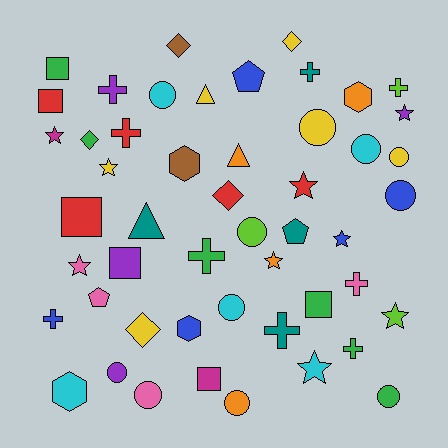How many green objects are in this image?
There are 6 green objects.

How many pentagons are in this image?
There are 3 pentagons.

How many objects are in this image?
There are 50 objects.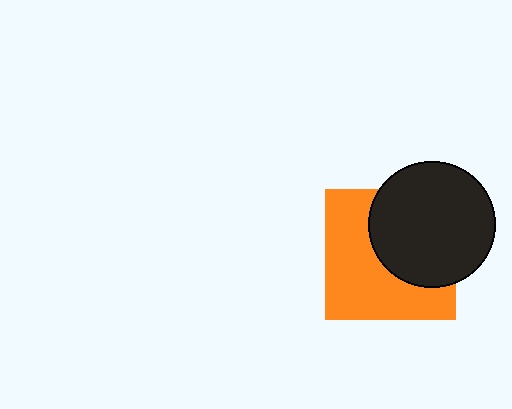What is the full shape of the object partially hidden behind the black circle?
The partially hidden object is an orange square.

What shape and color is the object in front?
The object in front is a black circle.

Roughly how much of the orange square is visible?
About half of it is visible (roughly 55%).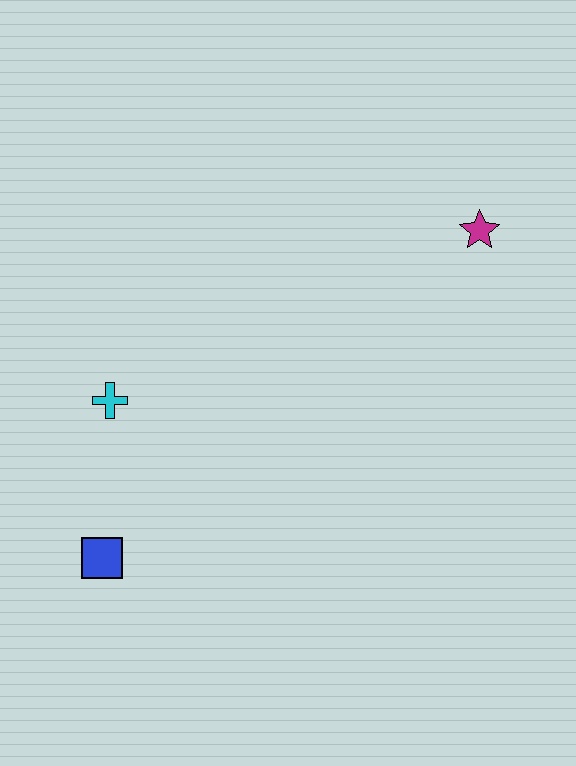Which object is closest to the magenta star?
The cyan cross is closest to the magenta star.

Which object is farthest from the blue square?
The magenta star is farthest from the blue square.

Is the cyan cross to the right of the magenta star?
No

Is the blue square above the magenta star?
No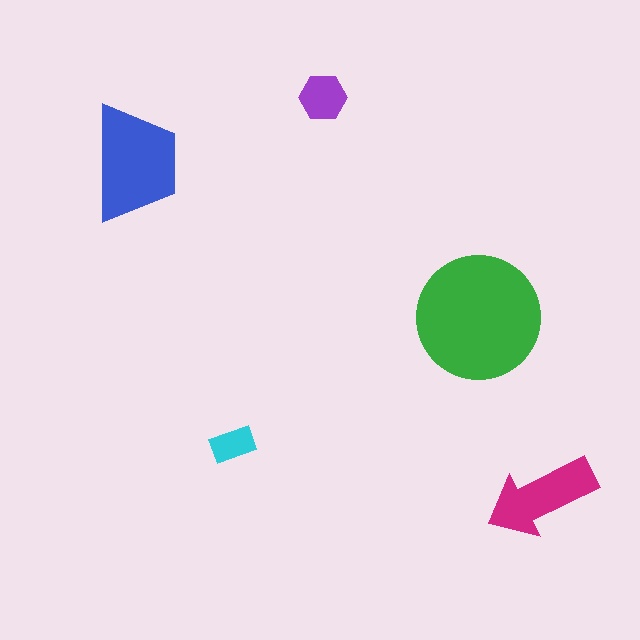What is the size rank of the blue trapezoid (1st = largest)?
2nd.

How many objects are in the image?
There are 5 objects in the image.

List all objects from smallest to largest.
The cyan rectangle, the purple hexagon, the magenta arrow, the blue trapezoid, the green circle.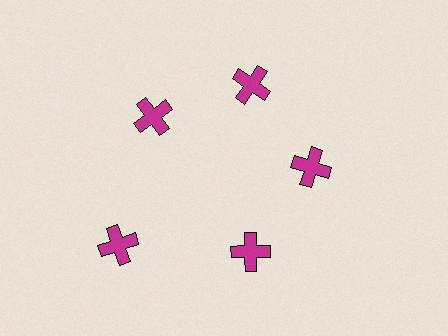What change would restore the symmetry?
The symmetry would be restored by moving it inward, back onto the ring so that all 5 crosses sit at equal angles and equal distance from the center.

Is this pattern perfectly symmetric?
No. The 5 magenta crosses are arranged in a ring, but one element near the 8 o'clock position is pushed outward from the center, breaking the 5-fold rotational symmetry.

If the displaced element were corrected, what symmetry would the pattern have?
It would have 5-fold rotational symmetry — the pattern would map onto itself every 72 degrees.